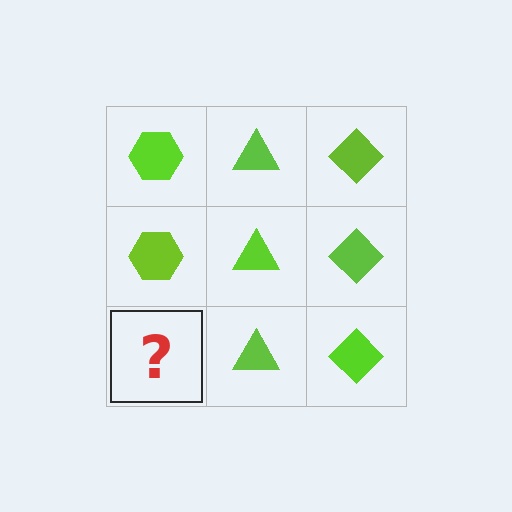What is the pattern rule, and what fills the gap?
The rule is that each column has a consistent shape. The gap should be filled with a lime hexagon.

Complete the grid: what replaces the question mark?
The question mark should be replaced with a lime hexagon.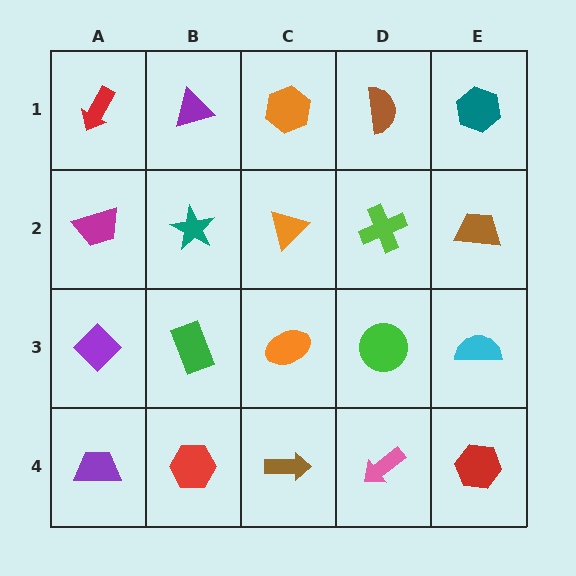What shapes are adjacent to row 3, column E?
A brown trapezoid (row 2, column E), a red hexagon (row 4, column E), a green circle (row 3, column D).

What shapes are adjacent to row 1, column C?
An orange triangle (row 2, column C), a purple triangle (row 1, column B), a brown semicircle (row 1, column D).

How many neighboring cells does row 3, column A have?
3.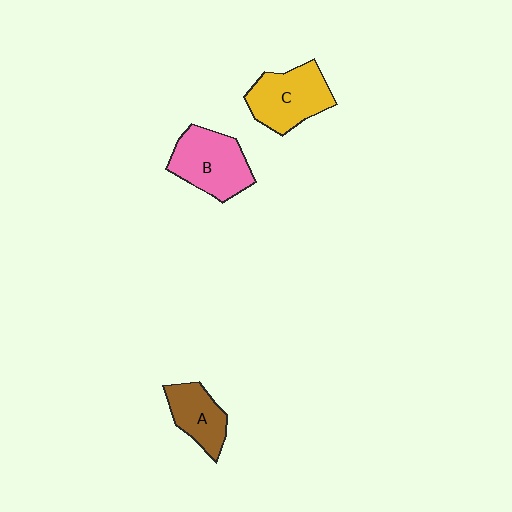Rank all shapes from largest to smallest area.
From largest to smallest: B (pink), C (yellow), A (brown).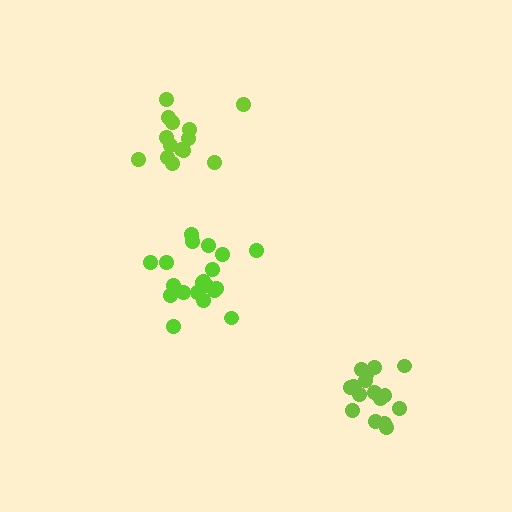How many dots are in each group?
Group 1: 20 dots, Group 2: 14 dots, Group 3: 16 dots (50 total).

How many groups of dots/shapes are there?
There are 3 groups.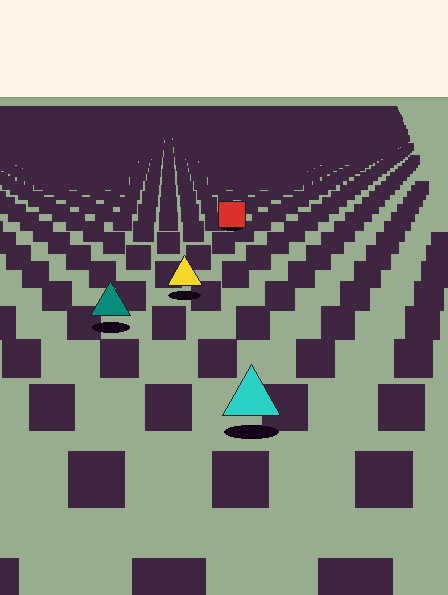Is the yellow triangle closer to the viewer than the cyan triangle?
No. The cyan triangle is closer — you can tell from the texture gradient: the ground texture is coarser near it.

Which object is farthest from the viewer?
The red square is farthest from the viewer. It appears smaller and the ground texture around it is denser.